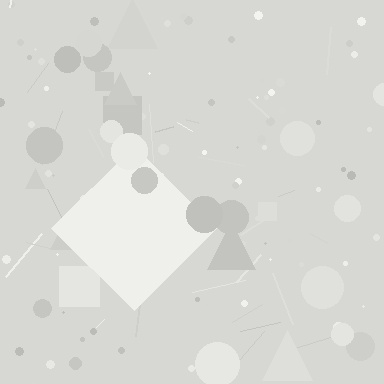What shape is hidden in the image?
A diamond is hidden in the image.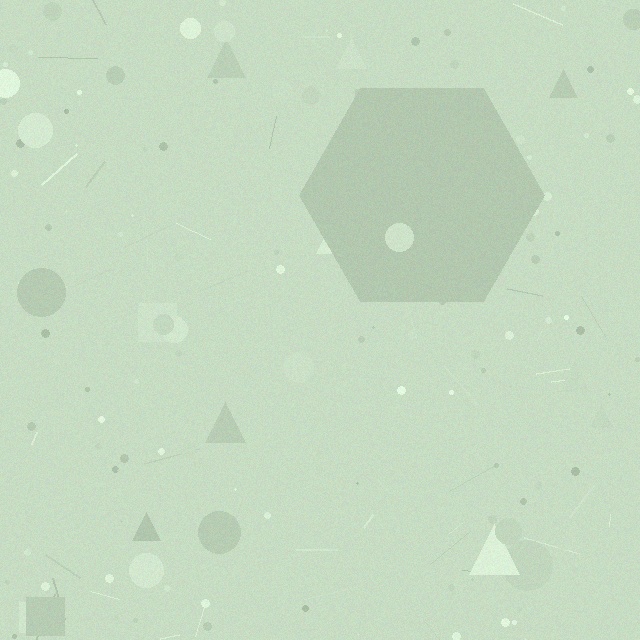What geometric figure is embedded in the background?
A hexagon is embedded in the background.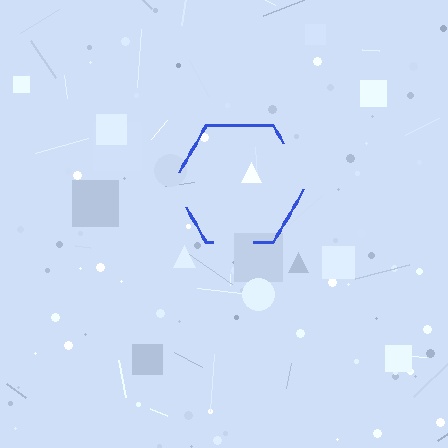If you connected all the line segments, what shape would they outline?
They would outline a hexagon.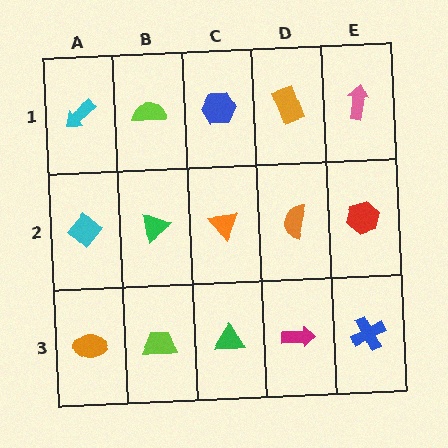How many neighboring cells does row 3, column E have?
2.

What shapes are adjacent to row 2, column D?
An orange rectangle (row 1, column D), a magenta arrow (row 3, column D), an orange triangle (row 2, column C), a red hexagon (row 2, column E).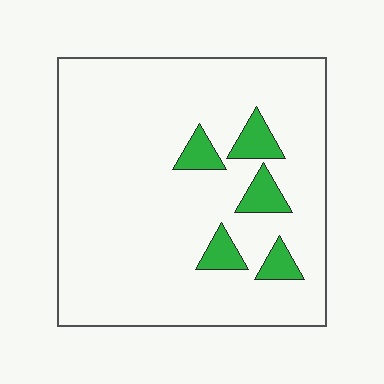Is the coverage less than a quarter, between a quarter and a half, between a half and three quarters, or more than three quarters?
Less than a quarter.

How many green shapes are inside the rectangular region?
5.